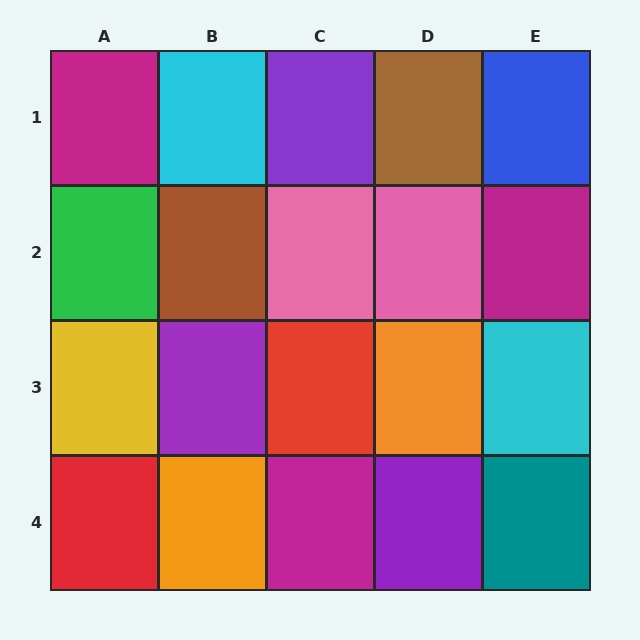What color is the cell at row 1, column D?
Brown.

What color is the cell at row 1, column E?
Blue.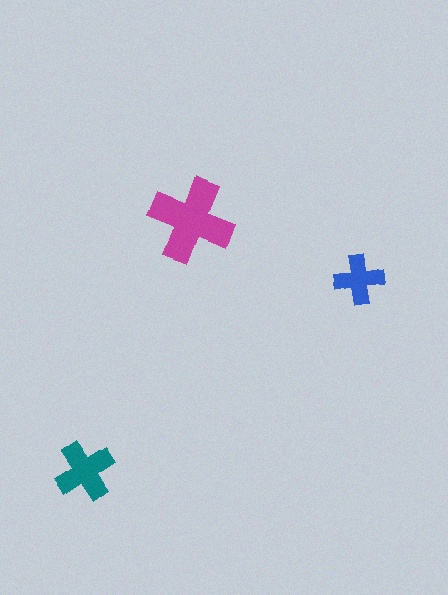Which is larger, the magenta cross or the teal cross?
The magenta one.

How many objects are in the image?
There are 3 objects in the image.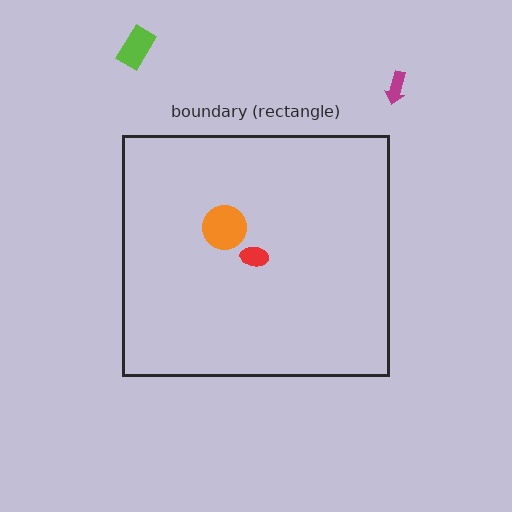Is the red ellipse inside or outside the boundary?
Inside.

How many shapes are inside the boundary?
2 inside, 2 outside.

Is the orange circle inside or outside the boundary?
Inside.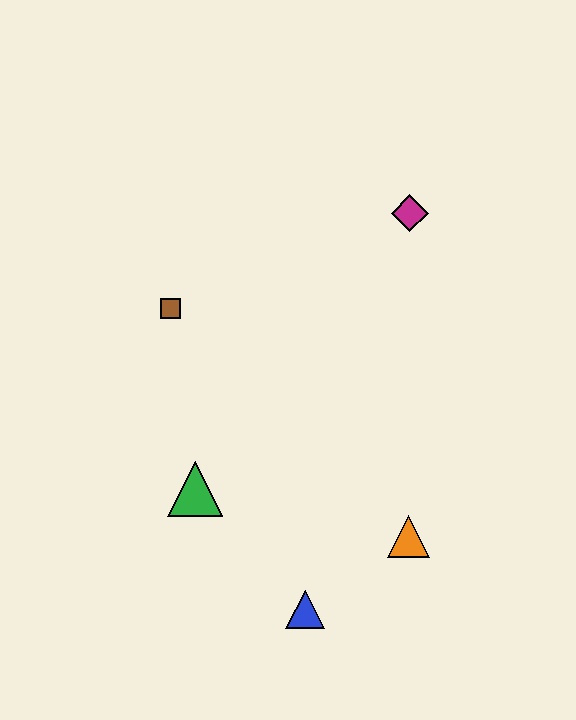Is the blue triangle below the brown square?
Yes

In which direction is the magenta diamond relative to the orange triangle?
The magenta diamond is above the orange triangle.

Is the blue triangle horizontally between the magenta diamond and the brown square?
Yes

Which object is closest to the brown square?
The green triangle is closest to the brown square.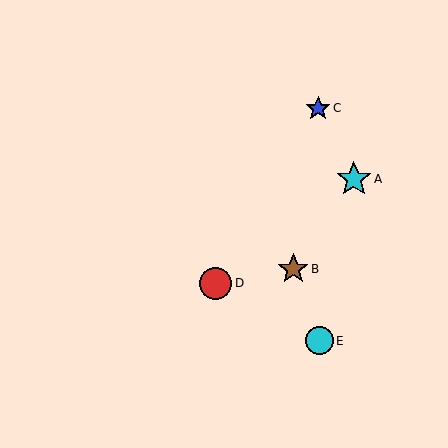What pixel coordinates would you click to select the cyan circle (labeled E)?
Click at (319, 341) to select the cyan circle E.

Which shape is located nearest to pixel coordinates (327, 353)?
The cyan circle (labeled E) at (319, 341) is nearest to that location.